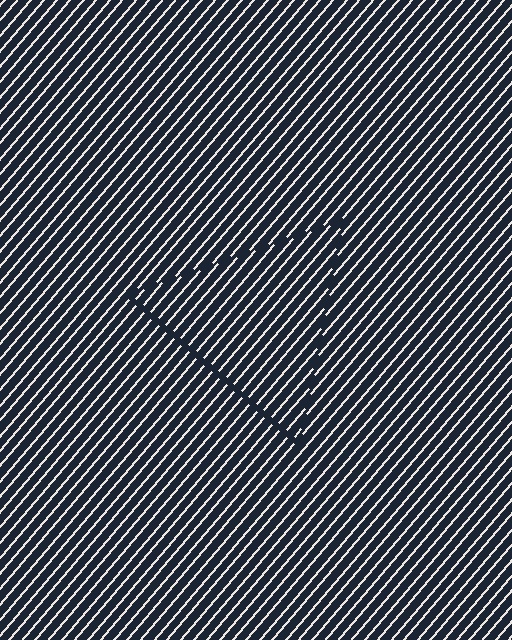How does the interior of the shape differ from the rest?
The interior of the shape contains the same grating, shifted by half a period — the contour is defined by the phase discontinuity where line-ends from the inner and outer gratings abut.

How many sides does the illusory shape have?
3 sides — the line-ends trace a triangle.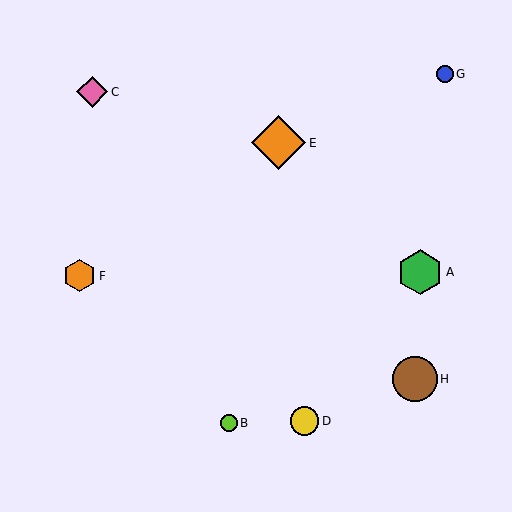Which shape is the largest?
The orange diamond (labeled E) is the largest.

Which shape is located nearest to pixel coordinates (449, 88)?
The blue circle (labeled G) at (445, 74) is nearest to that location.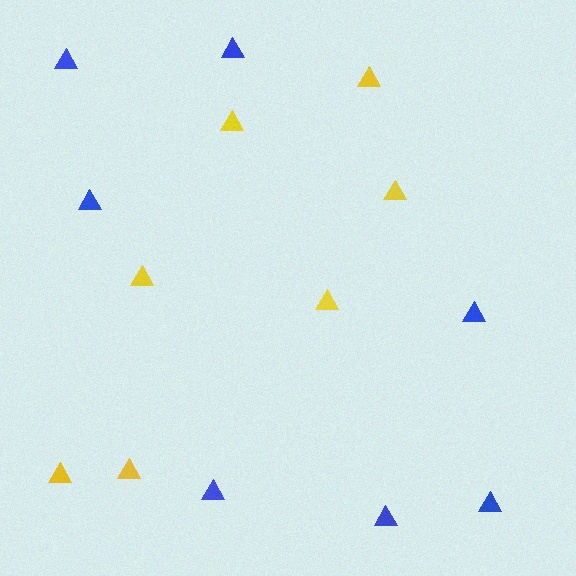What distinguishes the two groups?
There are 2 groups: one group of blue triangles (7) and one group of yellow triangles (7).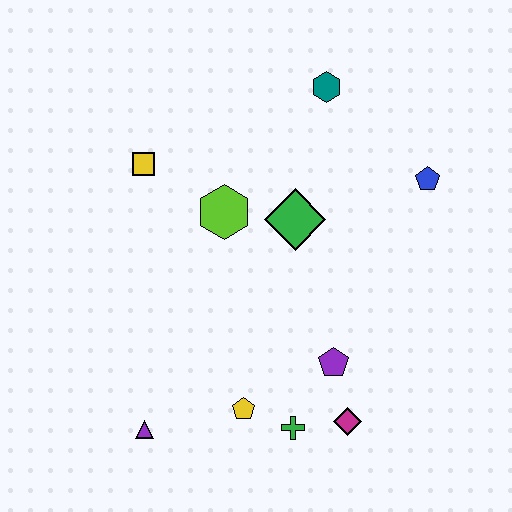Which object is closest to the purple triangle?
The yellow pentagon is closest to the purple triangle.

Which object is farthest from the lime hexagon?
The magenta diamond is farthest from the lime hexagon.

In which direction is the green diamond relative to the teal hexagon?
The green diamond is below the teal hexagon.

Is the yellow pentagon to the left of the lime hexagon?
No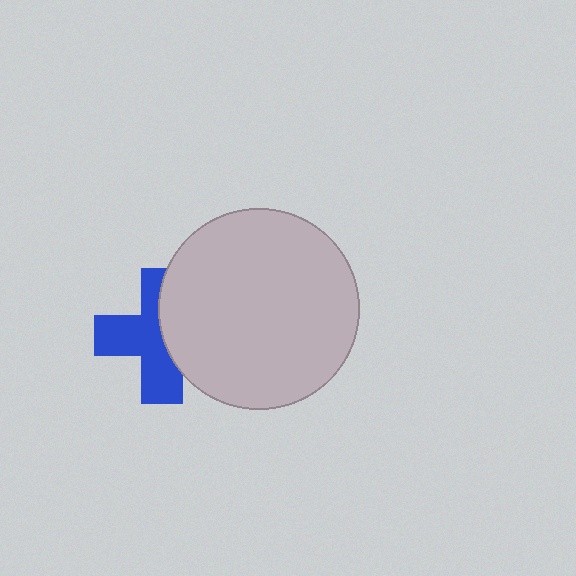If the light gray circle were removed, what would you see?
You would see the complete blue cross.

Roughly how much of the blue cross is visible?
About half of it is visible (roughly 58%).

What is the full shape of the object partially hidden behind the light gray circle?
The partially hidden object is a blue cross.